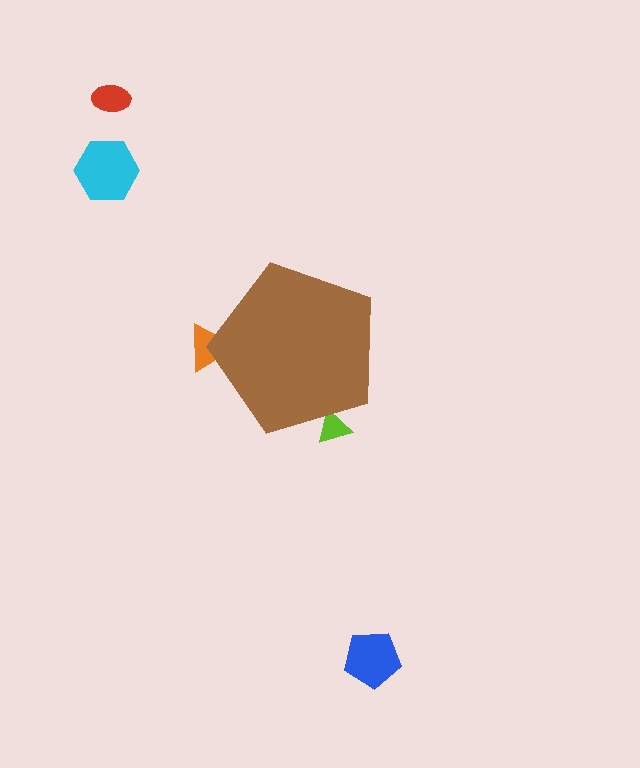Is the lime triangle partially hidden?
Yes, the lime triangle is partially hidden behind the brown pentagon.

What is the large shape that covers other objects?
A brown pentagon.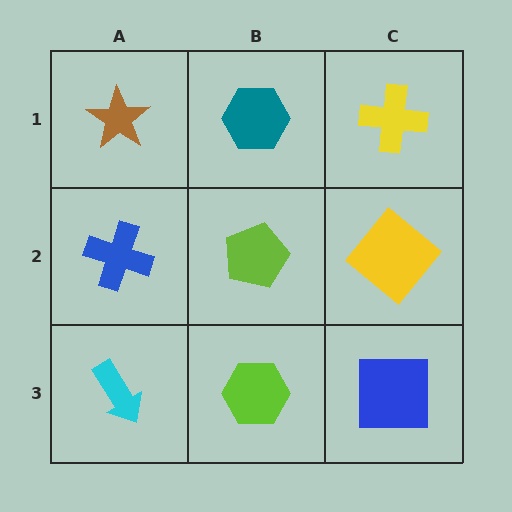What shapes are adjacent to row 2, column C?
A yellow cross (row 1, column C), a blue square (row 3, column C), a lime pentagon (row 2, column B).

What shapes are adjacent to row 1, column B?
A lime pentagon (row 2, column B), a brown star (row 1, column A), a yellow cross (row 1, column C).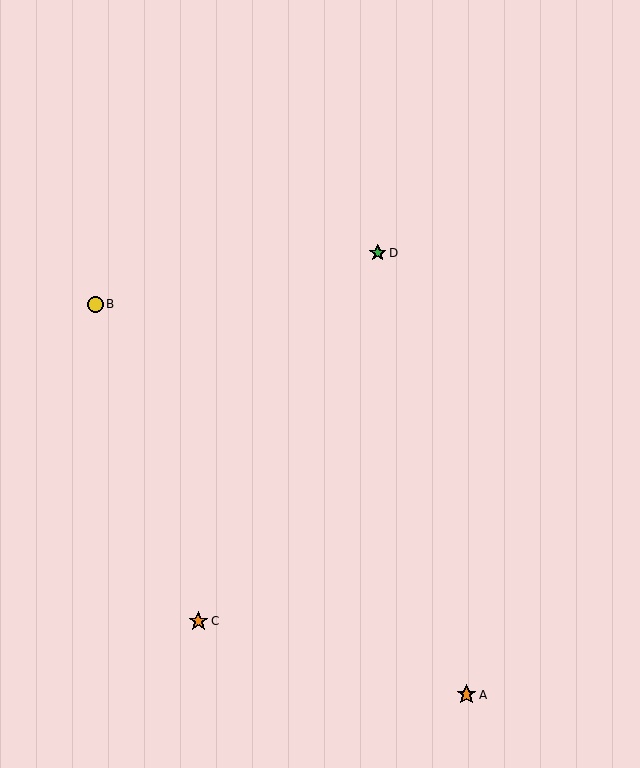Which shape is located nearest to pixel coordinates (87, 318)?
The yellow circle (labeled B) at (95, 304) is nearest to that location.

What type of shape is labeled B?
Shape B is a yellow circle.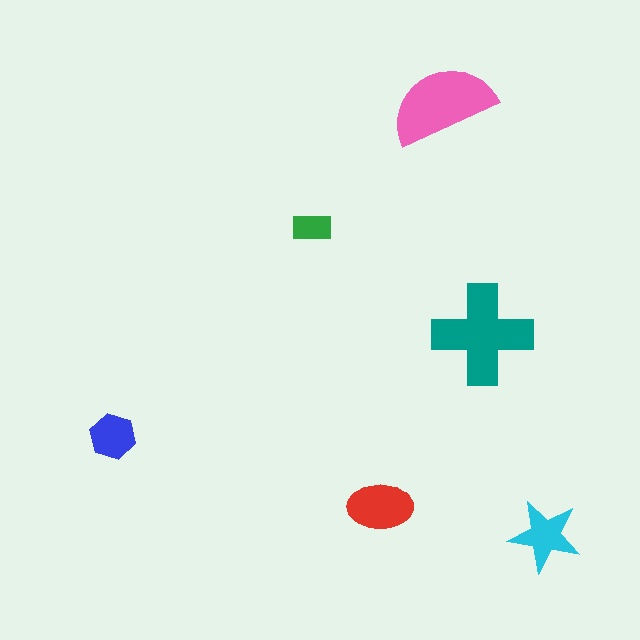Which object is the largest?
The teal cross.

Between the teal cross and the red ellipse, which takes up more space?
The teal cross.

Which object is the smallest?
The green rectangle.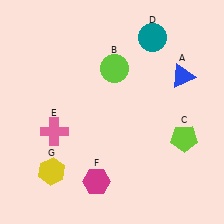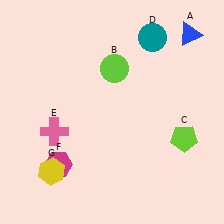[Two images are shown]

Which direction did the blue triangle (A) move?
The blue triangle (A) moved up.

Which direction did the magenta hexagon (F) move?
The magenta hexagon (F) moved left.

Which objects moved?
The objects that moved are: the blue triangle (A), the magenta hexagon (F).